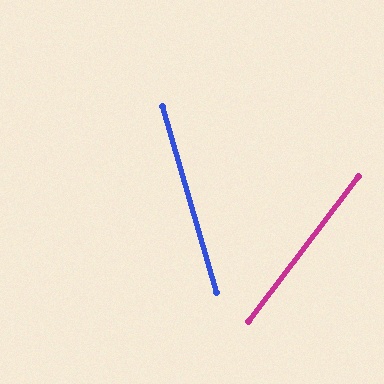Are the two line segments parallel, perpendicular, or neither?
Neither parallel nor perpendicular — they differ by about 53°.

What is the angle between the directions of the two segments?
Approximately 53 degrees.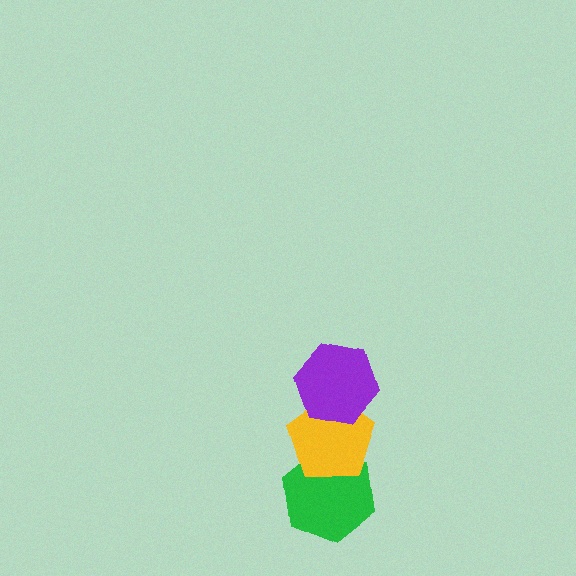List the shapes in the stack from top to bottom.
From top to bottom: the purple hexagon, the yellow pentagon, the green hexagon.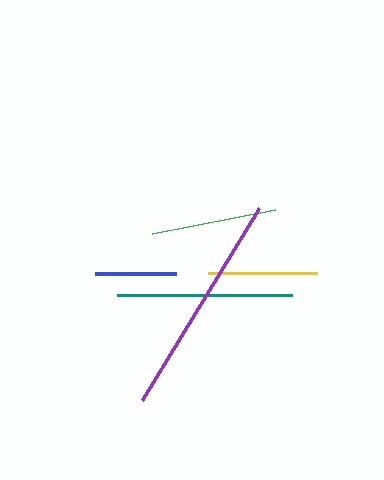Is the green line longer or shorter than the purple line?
The purple line is longer than the green line.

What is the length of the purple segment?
The purple segment is approximately 225 pixels long.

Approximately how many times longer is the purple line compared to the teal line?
The purple line is approximately 1.3 times the length of the teal line.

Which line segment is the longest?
The purple line is the longest at approximately 225 pixels.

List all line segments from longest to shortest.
From longest to shortest: purple, teal, green, yellow, blue.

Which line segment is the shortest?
The blue line is the shortest at approximately 82 pixels.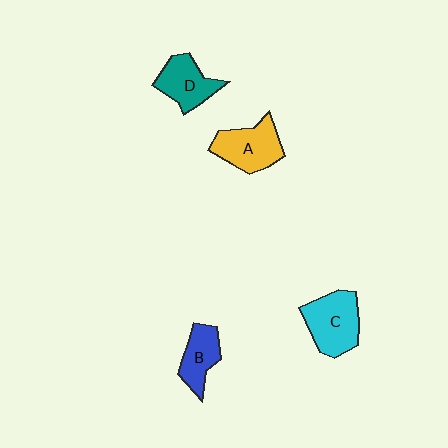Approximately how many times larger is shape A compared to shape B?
Approximately 1.4 times.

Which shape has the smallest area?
Shape B (blue).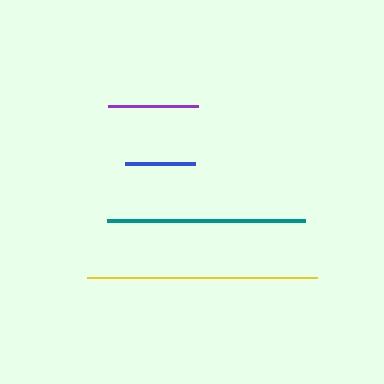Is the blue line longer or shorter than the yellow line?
The yellow line is longer than the blue line.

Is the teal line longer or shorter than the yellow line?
The yellow line is longer than the teal line.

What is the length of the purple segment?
The purple segment is approximately 90 pixels long.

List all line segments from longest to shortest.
From longest to shortest: yellow, teal, purple, blue.